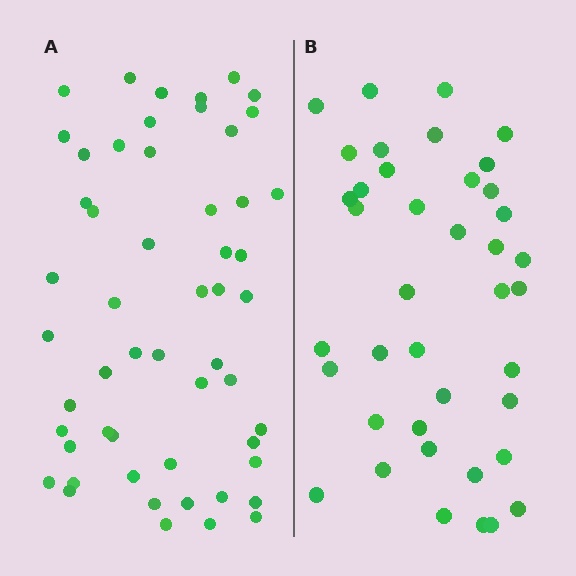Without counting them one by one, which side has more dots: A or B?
Region A (the left region) has more dots.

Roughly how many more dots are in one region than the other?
Region A has approximately 15 more dots than region B.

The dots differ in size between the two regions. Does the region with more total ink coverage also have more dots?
No. Region B has more total ink coverage because its dots are larger, but region A actually contains more individual dots. Total area can be misleading — the number of items is what matters here.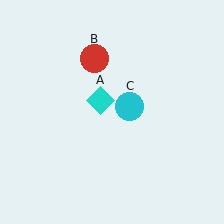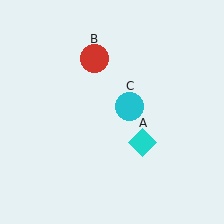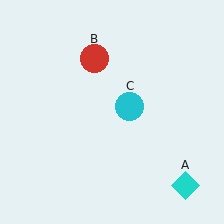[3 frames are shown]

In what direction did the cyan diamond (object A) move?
The cyan diamond (object A) moved down and to the right.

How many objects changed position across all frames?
1 object changed position: cyan diamond (object A).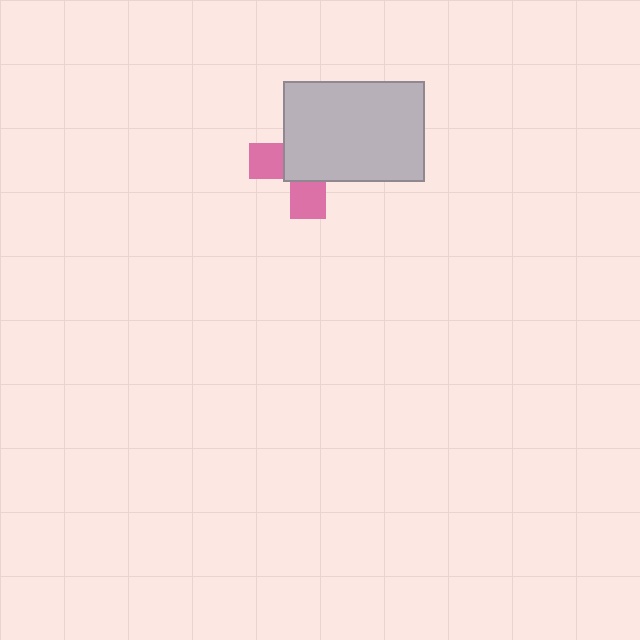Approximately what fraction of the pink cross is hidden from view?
Roughly 64% of the pink cross is hidden behind the light gray rectangle.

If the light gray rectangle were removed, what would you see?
You would see the complete pink cross.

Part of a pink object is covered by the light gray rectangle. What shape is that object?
It is a cross.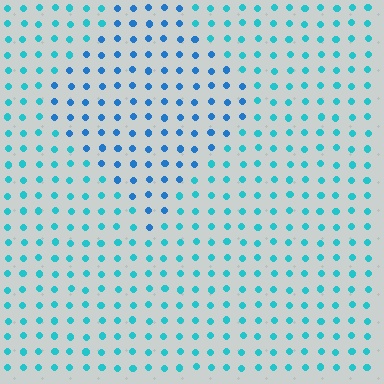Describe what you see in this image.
The image is filled with small cyan elements in a uniform arrangement. A diamond-shaped region is visible where the elements are tinted to a slightly different hue, forming a subtle color boundary.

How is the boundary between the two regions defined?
The boundary is defined purely by a slight shift in hue (about 28 degrees). Spacing, size, and orientation are identical on both sides.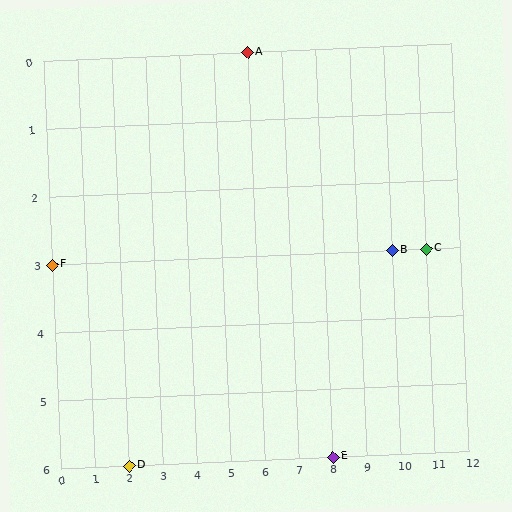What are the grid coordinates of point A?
Point A is at grid coordinates (6, 0).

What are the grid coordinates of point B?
Point B is at grid coordinates (10, 3).